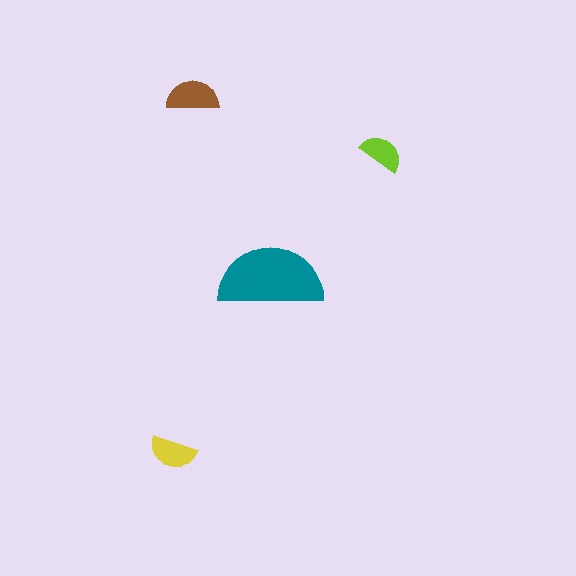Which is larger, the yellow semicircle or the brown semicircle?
The brown one.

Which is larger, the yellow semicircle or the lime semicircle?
The yellow one.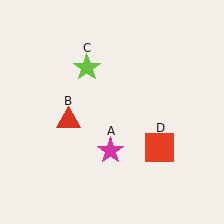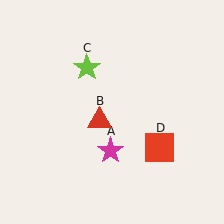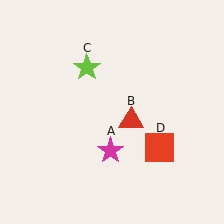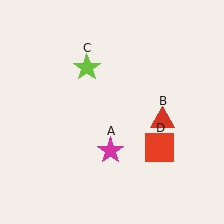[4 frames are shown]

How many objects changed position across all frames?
1 object changed position: red triangle (object B).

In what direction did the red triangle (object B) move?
The red triangle (object B) moved right.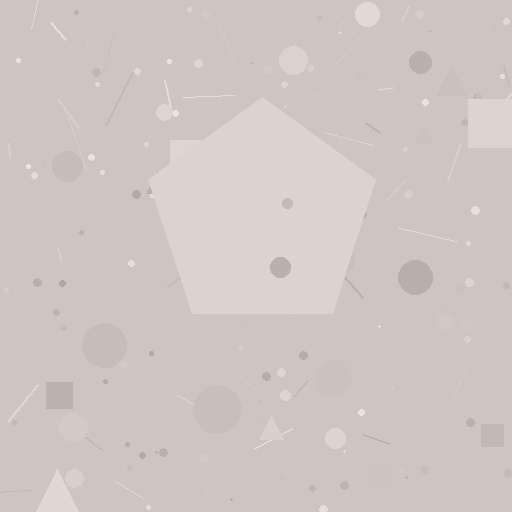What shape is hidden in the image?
A pentagon is hidden in the image.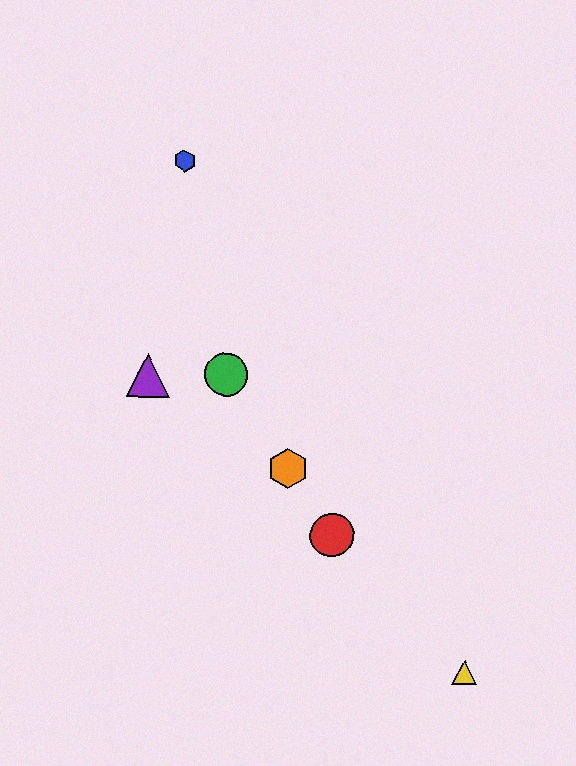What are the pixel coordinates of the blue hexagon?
The blue hexagon is at (185, 161).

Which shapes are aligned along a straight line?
The red circle, the green circle, the orange hexagon are aligned along a straight line.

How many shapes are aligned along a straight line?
3 shapes (the red circle, the green circle, the orange hexagon) are aligned along a straight line.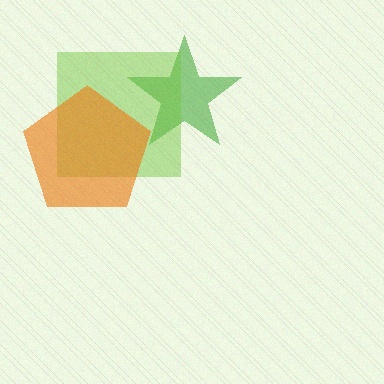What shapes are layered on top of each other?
The layered shapes are: a green star, a lime square, an orange pentagon.